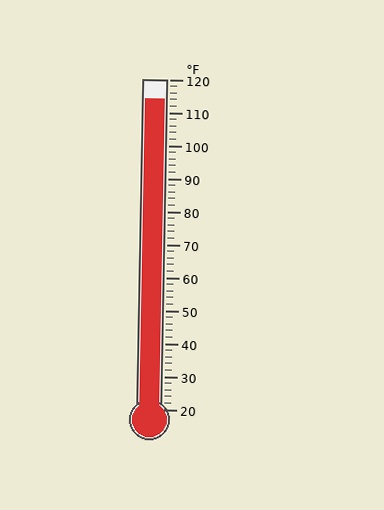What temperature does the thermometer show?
The thermometer shows approximately 114°F.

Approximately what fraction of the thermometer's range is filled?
The thermometer is filled to approximately 95% of its range.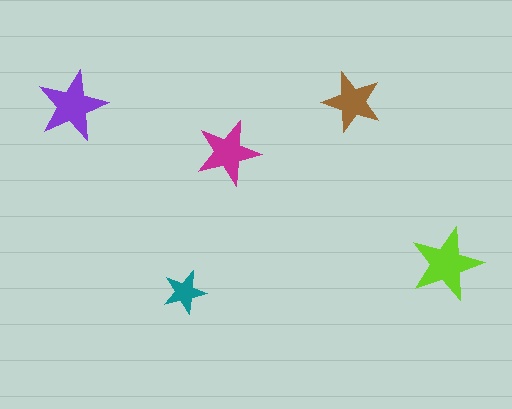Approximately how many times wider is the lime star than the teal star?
About 1.5 times wider.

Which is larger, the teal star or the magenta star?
The magenta one.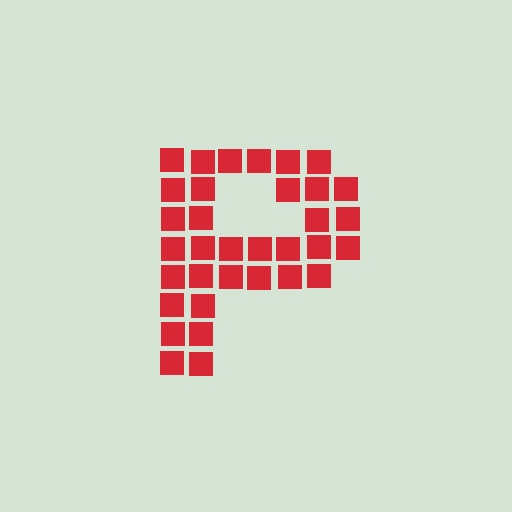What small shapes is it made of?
It is made of small squares.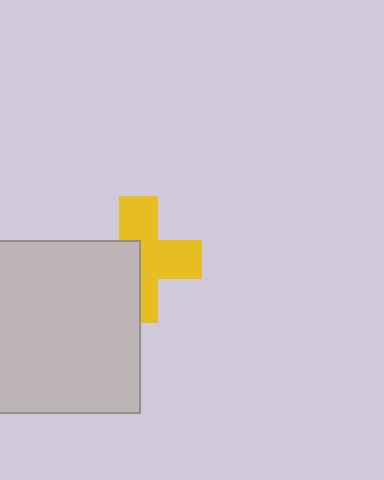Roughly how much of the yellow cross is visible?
About half of it is visible (roughly 57%).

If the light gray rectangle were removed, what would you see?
You would see the complete yellow cross.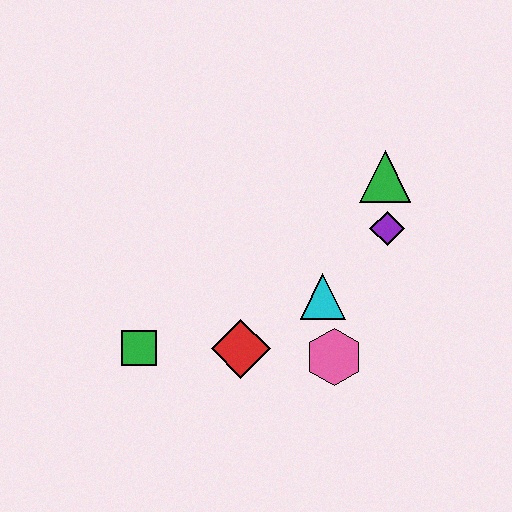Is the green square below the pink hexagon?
No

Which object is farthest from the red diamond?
The green triangle is farthest from the red diamond.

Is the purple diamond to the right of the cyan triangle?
Yes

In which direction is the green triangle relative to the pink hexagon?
The green triangle is above the pink hexagon.